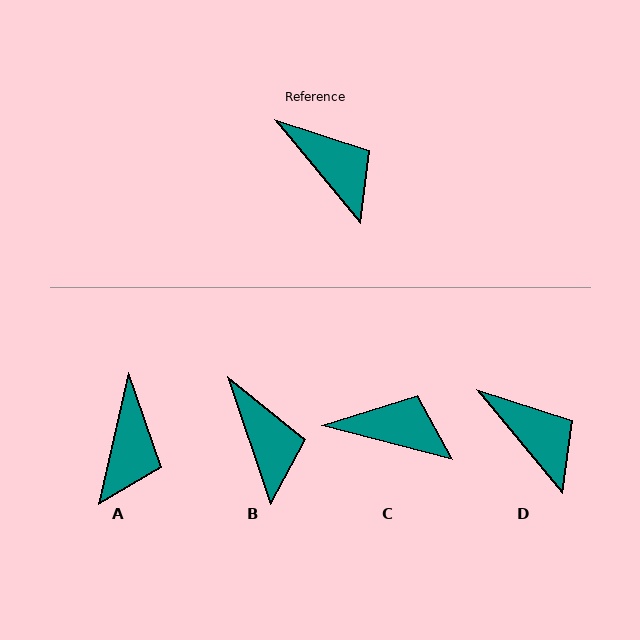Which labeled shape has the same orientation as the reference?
D.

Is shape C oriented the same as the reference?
No, it is off by about 36 degrees.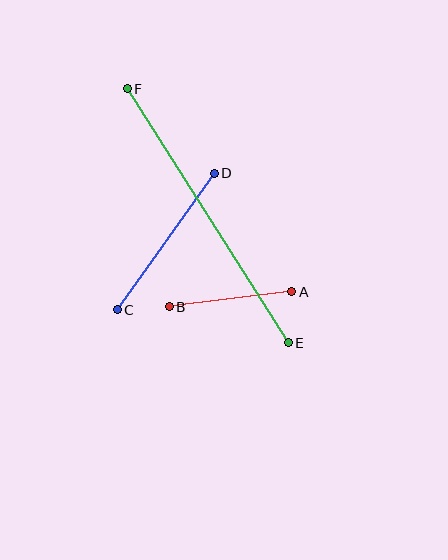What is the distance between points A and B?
The distance is approximately 123 pixels.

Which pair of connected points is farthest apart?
Points E and F are farthest apart.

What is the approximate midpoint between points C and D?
The midpoint is at approximately (166, 241) pixels.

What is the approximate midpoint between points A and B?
The midpoint is at approximately (230, 299) pixels.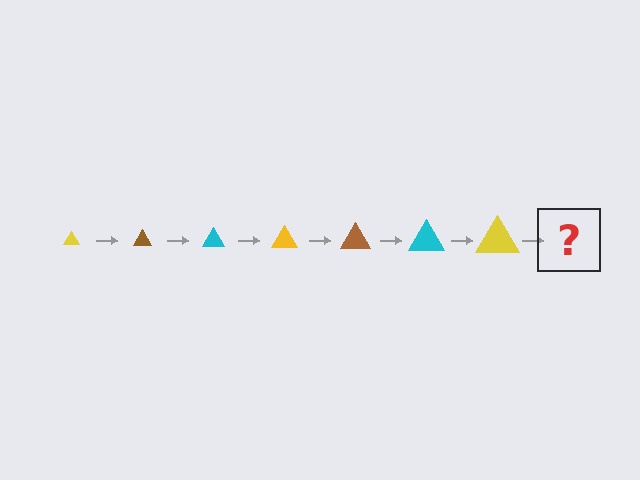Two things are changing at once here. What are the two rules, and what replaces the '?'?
The two rules are that the triangle grows larger each step and the color cycles through yellow, brown, and cyan. The '?' should be a brown triangle, larger than the previous one.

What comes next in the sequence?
The next element should be a brown triangle, larger than the previous one.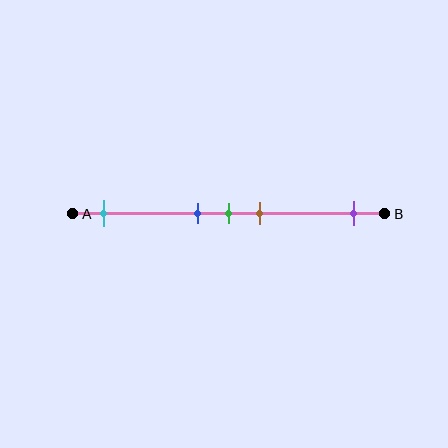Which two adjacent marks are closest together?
The blue and green marks are the closest adjacent pair.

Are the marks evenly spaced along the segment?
No, the marks are not evenly spaced.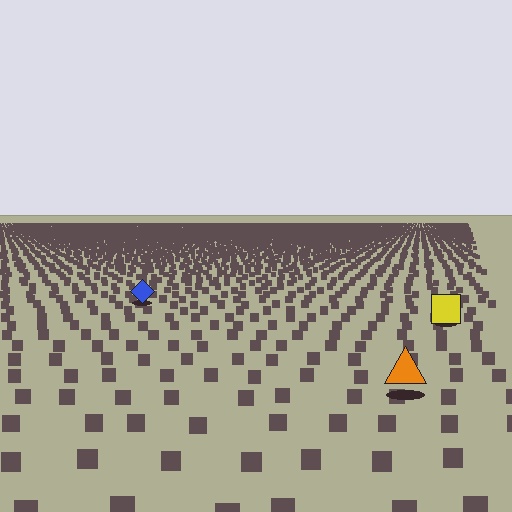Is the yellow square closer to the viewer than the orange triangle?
No. The orange triangle is closer — you can tell from the texture gradient: the ground texture is coarser near it.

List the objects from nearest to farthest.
From nearest to farthest: the orange triangle, the yellow square, the blue diamond.